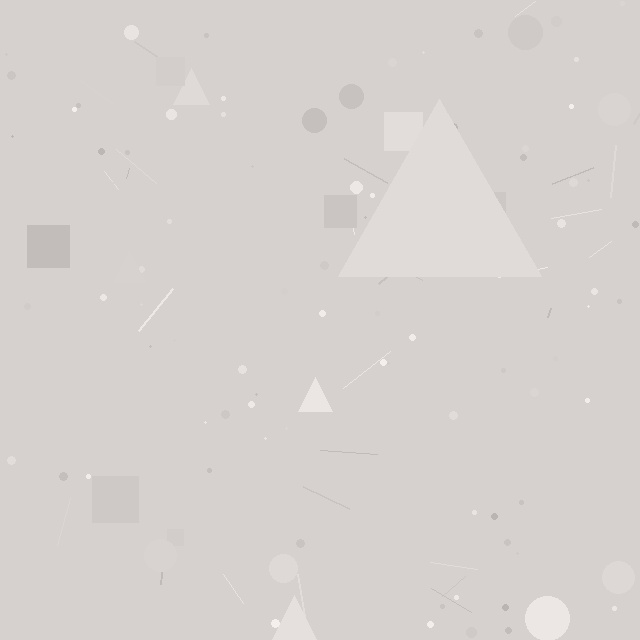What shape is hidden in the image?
A triangle is hidden in the image.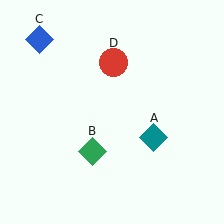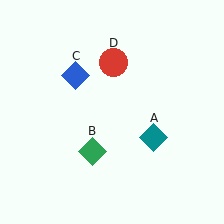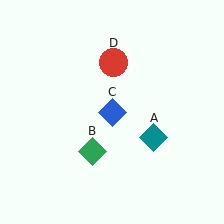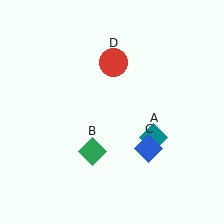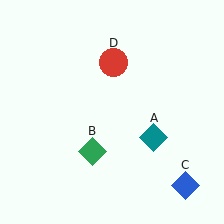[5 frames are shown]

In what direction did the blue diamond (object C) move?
The blue diamond (object C) moved down and to the right.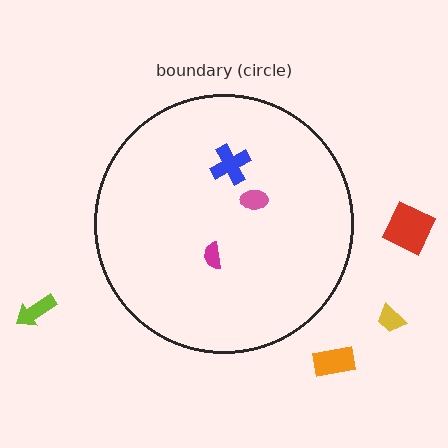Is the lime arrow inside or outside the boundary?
Outside.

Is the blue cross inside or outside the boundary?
Inside.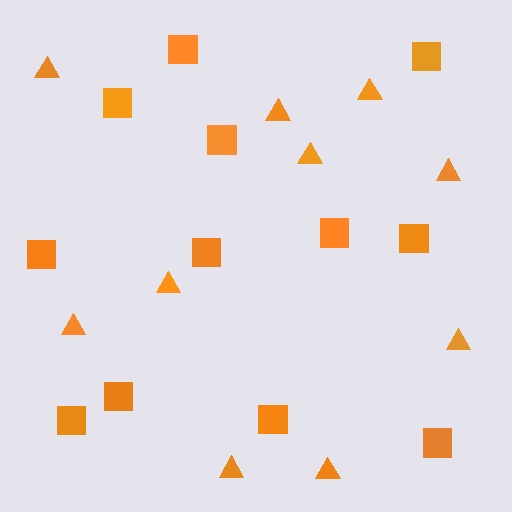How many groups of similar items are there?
There are 2 groups: one group of triangles (10) and one group of squares (12).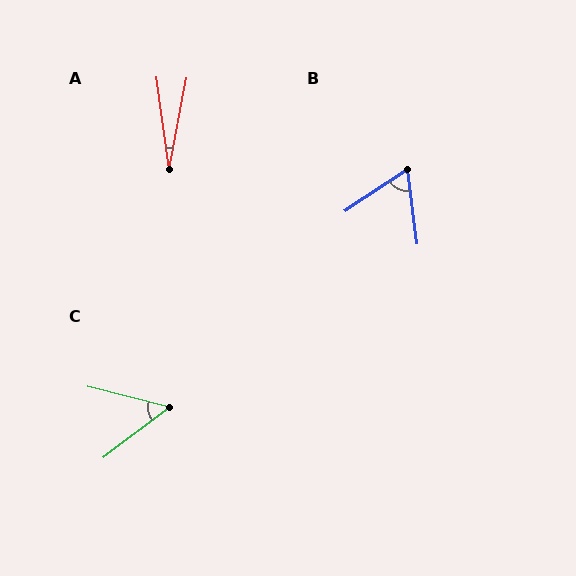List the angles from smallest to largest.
A (19°), C (51°), B (63°).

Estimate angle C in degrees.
Approximately 51 degrees.